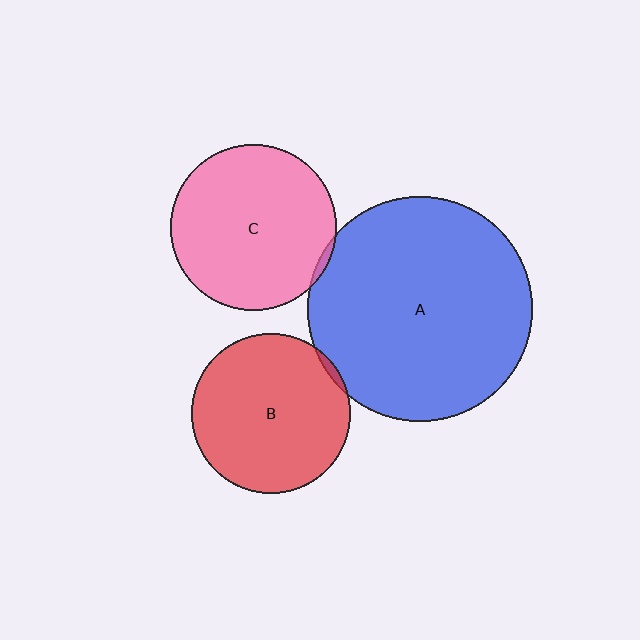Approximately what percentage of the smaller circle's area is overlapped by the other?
Approximately 5%.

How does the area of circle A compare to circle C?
Approximately 1.8 times.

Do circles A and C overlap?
Yes.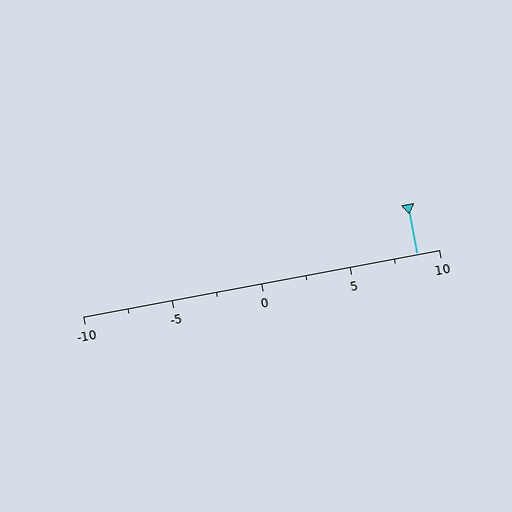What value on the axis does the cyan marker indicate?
The marker indicates approximately 8.8.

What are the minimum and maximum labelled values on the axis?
The axis runs from -10 to 10.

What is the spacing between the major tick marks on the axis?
The major ticks are spaced 5 apart.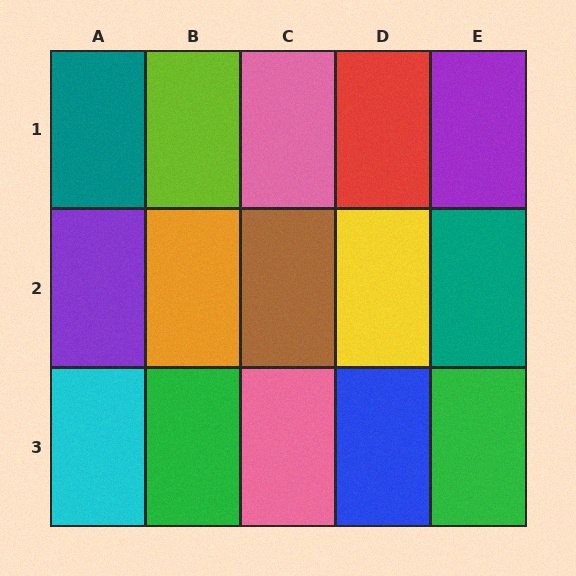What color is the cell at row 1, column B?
Lime.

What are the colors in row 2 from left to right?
Purple, orange, brown, yellow, teal.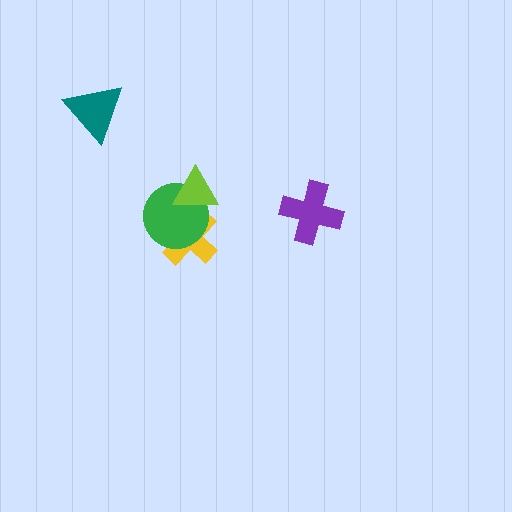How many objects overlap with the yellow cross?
2 objects overlap with the yellow cross.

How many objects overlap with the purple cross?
0 objects overlap with the purple cross.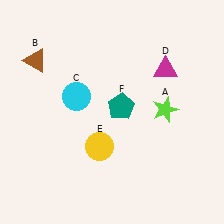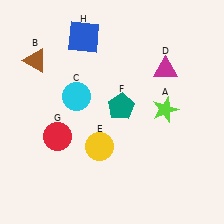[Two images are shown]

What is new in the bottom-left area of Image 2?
A red circle (G) was added in the bottom-left area of Image 2.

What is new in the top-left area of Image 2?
A blue square (H) was added in the top-left area of Image 2.